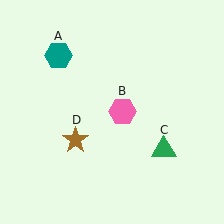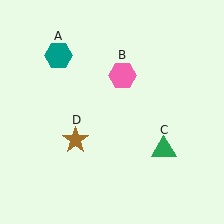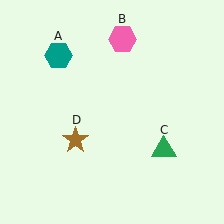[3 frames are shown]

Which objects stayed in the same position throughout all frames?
Teal hexagon (object A) and green triangle (object C) and brown star (object D) remained stationary.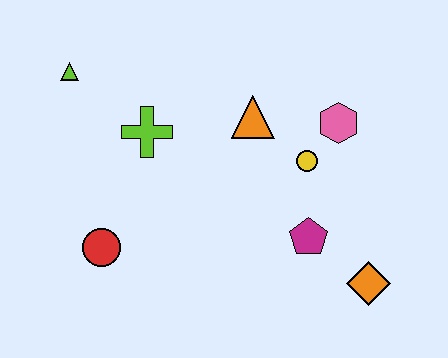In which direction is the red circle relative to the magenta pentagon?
The red circle is to the left of the magenta pentagon.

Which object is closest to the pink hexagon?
The yellow circle is closest to the pink hexagon.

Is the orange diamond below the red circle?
Yes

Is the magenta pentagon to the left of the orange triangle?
No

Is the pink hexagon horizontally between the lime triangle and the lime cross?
No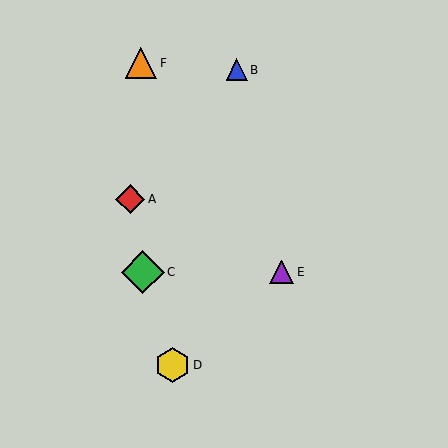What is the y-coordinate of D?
Object D is at y≈365.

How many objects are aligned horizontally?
2 objects (C, E) are aligned horizontally.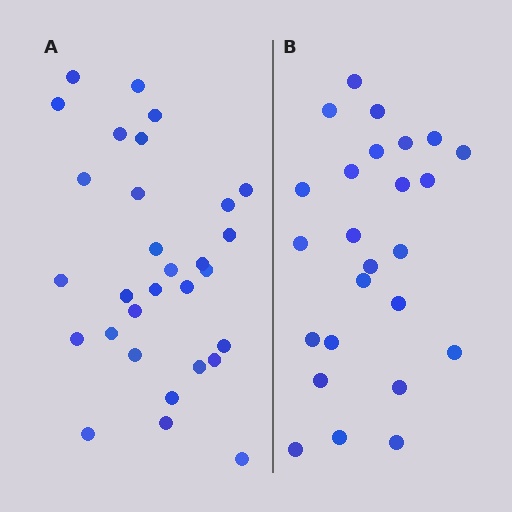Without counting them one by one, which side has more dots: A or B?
Region A (the left region) has more dots.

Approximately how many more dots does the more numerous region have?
Region A has about 5 more dots than region B.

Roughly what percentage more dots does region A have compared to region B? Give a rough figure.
About 20% more.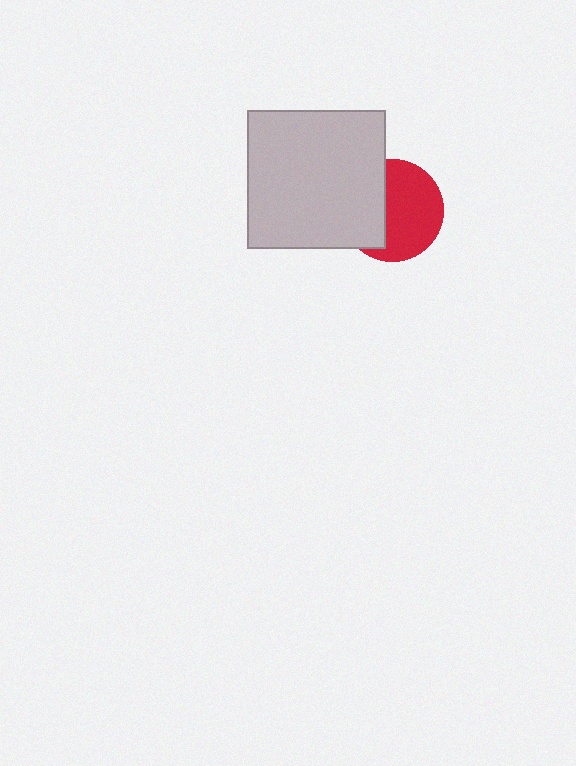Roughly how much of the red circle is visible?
About half of it is visible (roughly 61%).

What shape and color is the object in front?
The object in front is a light gray square.